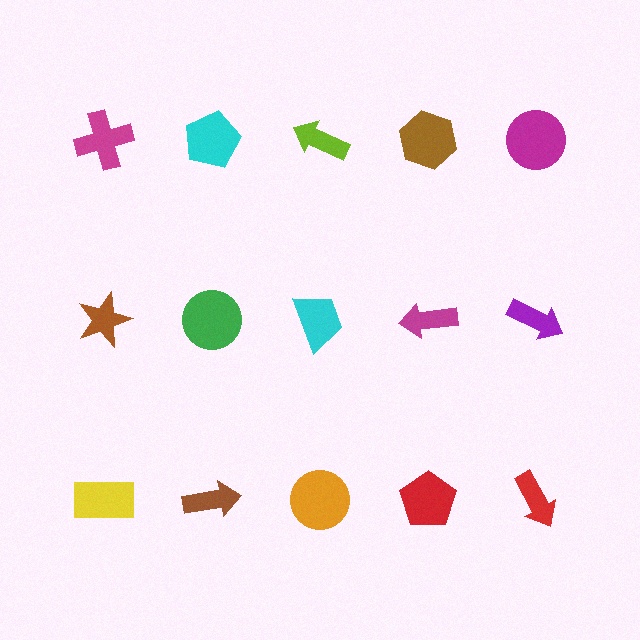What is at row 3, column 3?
An orange circle.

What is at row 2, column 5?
A purple arrow.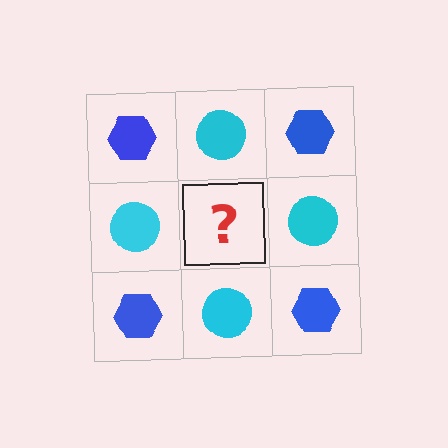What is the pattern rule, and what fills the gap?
The rule is that it alternates blue hexagon and cyan circle in a checkerboard pattern. The gap should be filled with a blue hexagon.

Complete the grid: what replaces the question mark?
The question mark should be replaced with a blue hexagon.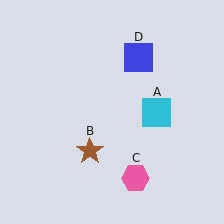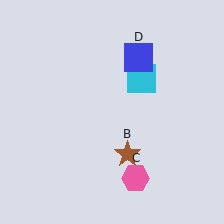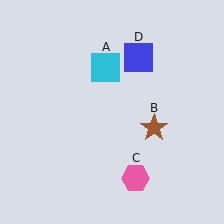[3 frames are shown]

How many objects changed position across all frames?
2 objects changed position: cyan square (object A), brown star (object B).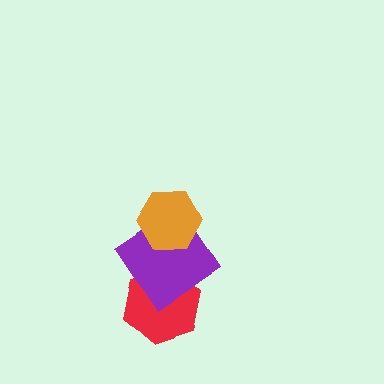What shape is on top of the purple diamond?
The orange hexagon is on top of the purple diamond.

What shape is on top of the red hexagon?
The purple diamond is on top of the red hexagon.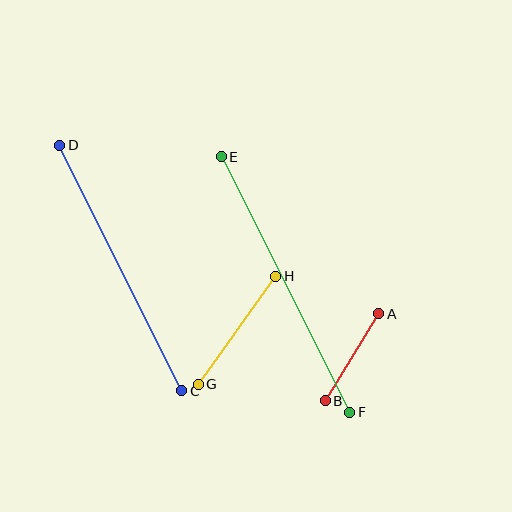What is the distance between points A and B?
The distance is approximately 102 pixels.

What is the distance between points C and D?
The distance is approximately 274 pixels.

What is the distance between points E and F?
The distance is approximately 286 pixels.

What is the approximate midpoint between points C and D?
The midpoint is at approximately (121, 268) pixels.